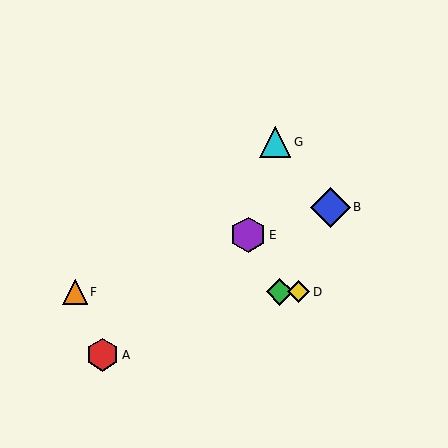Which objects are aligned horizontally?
Objects C, D, F are aligned horizontally.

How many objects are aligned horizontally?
3 objects (C, D, F) are aligned horizontally.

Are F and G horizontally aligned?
No, F is at y≈292 and G is at y≈141.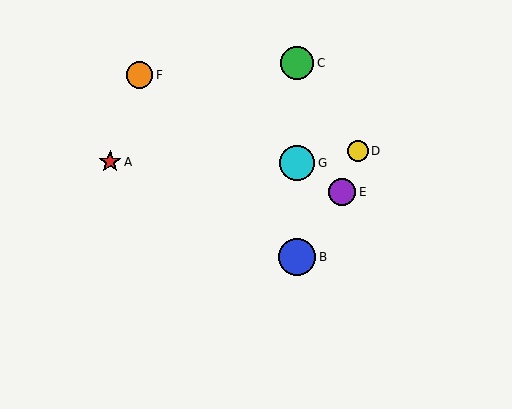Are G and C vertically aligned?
Yes, both are at x≈297.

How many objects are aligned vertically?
3 objects (B, C, G) are aligned vertically.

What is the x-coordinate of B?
Object B is at x≈297.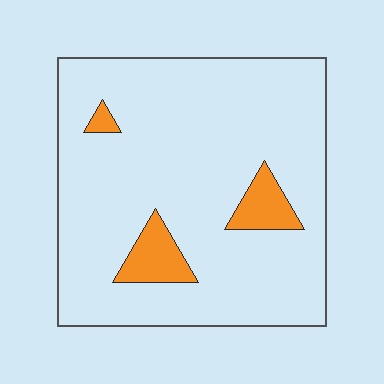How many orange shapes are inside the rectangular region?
3.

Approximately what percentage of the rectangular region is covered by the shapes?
Approximately 10%.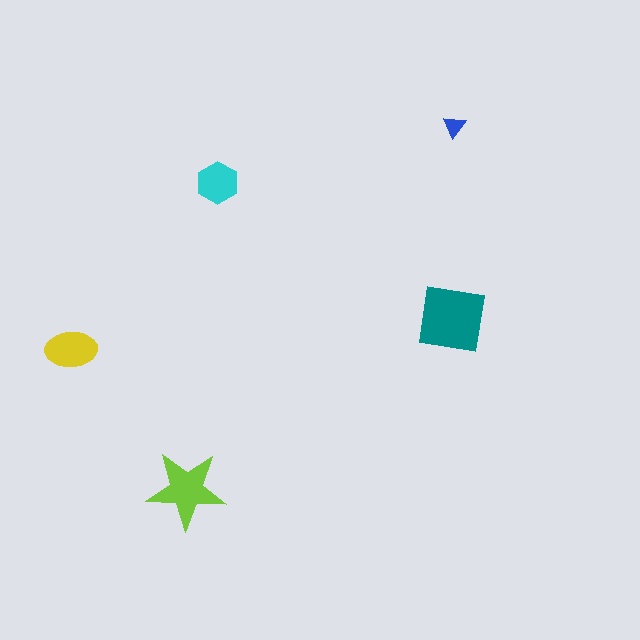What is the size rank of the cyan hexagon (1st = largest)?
4th.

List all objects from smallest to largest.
The blue triangle, the cyan hexagon, the yellow ellipse, the lime star, the teal square.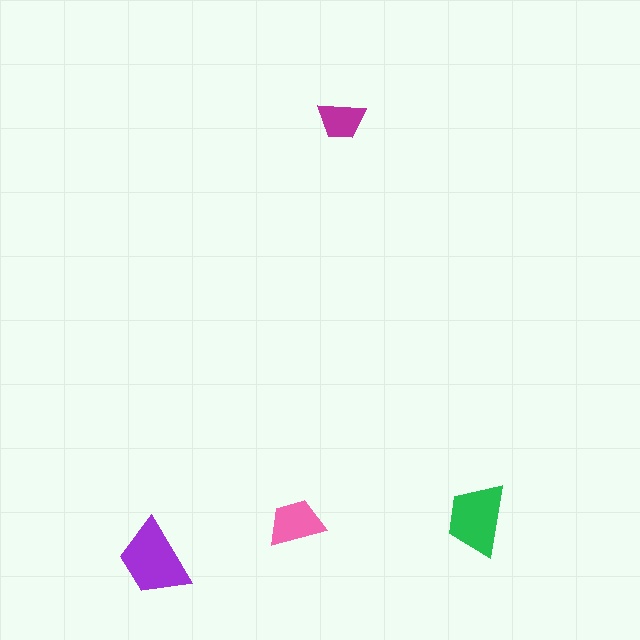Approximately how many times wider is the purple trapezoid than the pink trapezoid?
About 1.5 times wider.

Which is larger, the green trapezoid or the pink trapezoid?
The green one.